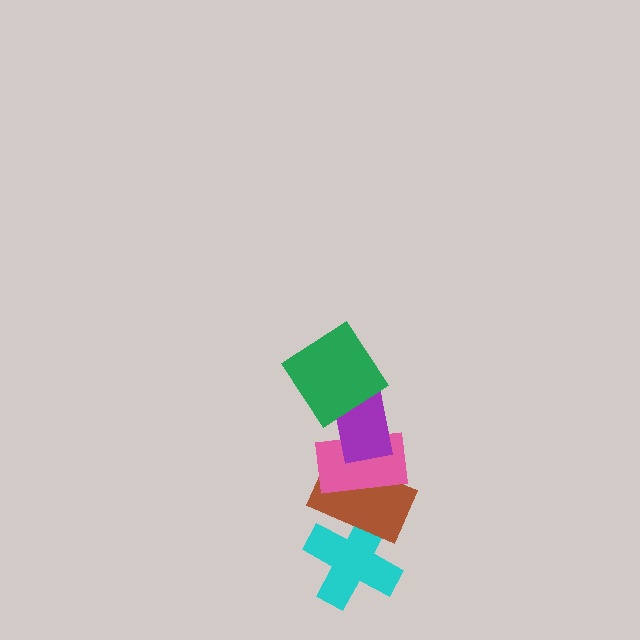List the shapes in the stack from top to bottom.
From top to bottom: the green diamond, the purple rectangle, the pink rectangle, the brown rectangle, the cyan cross.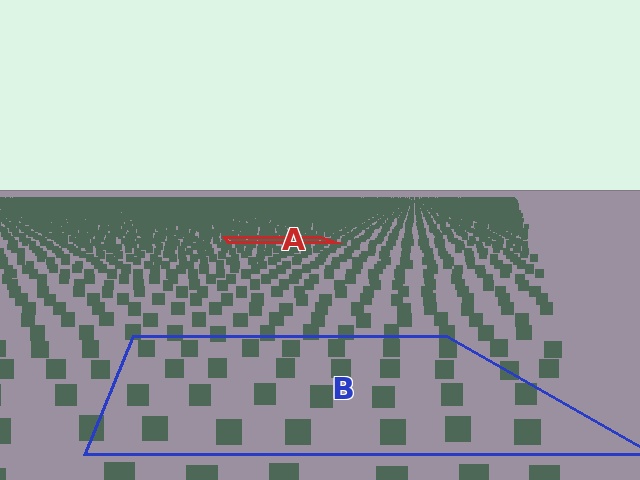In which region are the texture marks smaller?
The texture marks are smaller in region A, because it is farther away.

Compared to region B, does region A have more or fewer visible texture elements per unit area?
Region A has more texture elements per unit area — they are packed more densely because it is farther away.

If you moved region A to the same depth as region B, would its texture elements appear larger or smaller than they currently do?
They would appear larger. At a closer depth, the same texture elements are projected at a bigger on-screen size.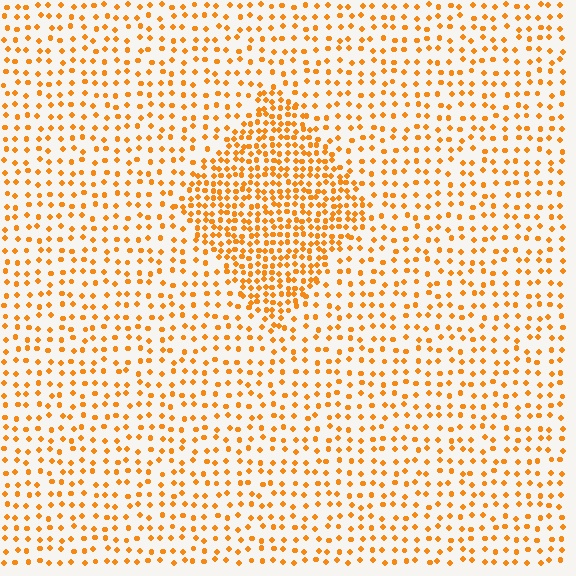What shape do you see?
I see a diamond.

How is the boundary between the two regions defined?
The boundary is defined by a change in element density (approximately 2.2x ratio). All elements are the same color, size, and shape.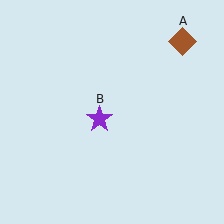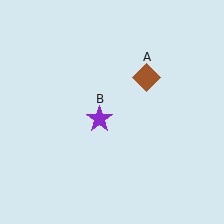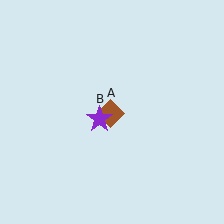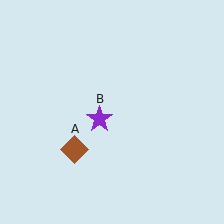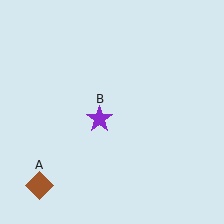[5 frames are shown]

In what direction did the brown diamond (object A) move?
The brown diamond (object A) moved down and to the left.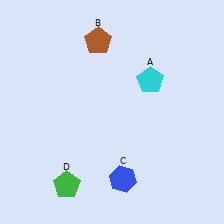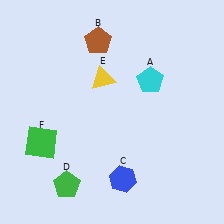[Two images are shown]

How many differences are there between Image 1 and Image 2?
There are 2 differences between the two images.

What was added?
A yellow triangle (E), a green square (F) were added in Image 2.